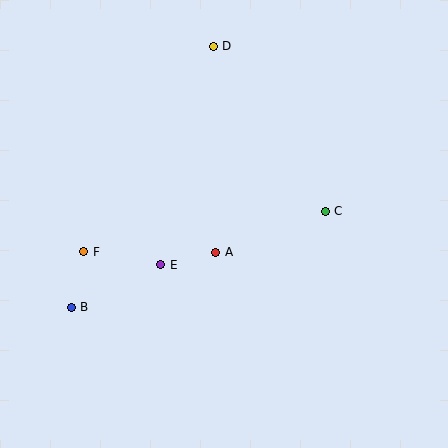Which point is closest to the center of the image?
Point A at (216, 252) is closest to the center.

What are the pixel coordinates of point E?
Point E is at (161, 265).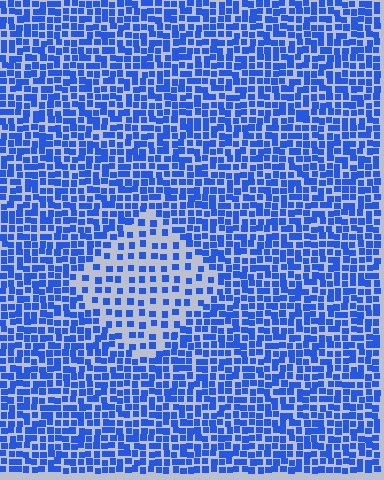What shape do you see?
I see a diamond.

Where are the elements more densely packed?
The elements are more densely packed outside the diamond boundary.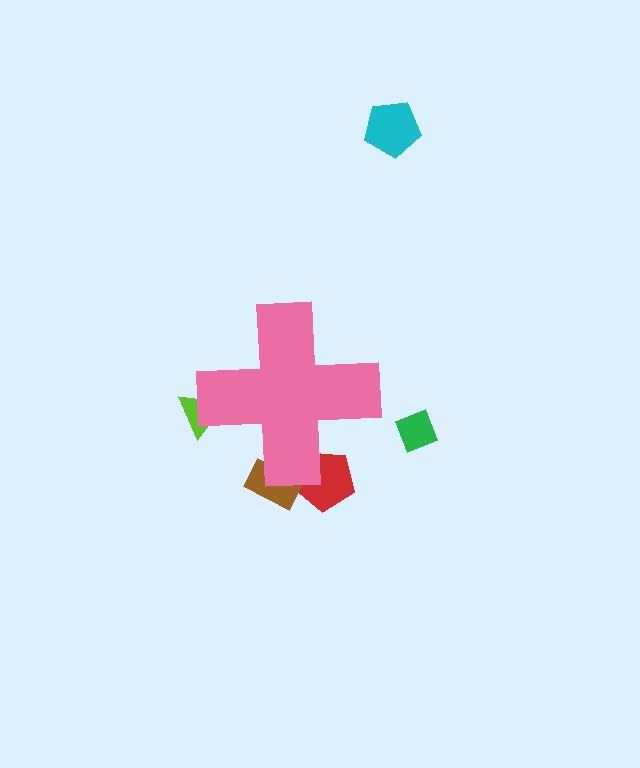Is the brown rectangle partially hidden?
Yes, the brown rectangle is partially hidden behind the pink cross.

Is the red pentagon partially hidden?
Yes, the red pentagon is partially hidden behind the pink cross.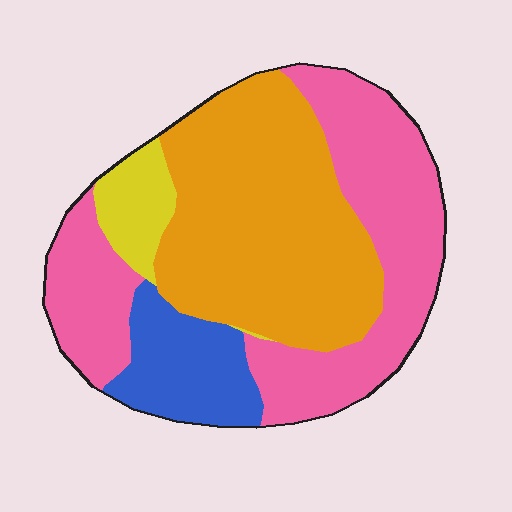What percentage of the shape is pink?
Pink covers 39% of the shape.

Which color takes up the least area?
Yellow, at roughly 5%.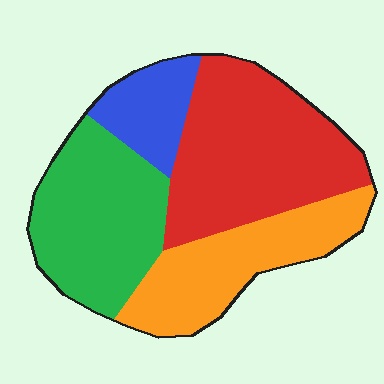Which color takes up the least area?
Blue, at roughly 10%.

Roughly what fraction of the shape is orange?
Orange covers around 25% of the shape.